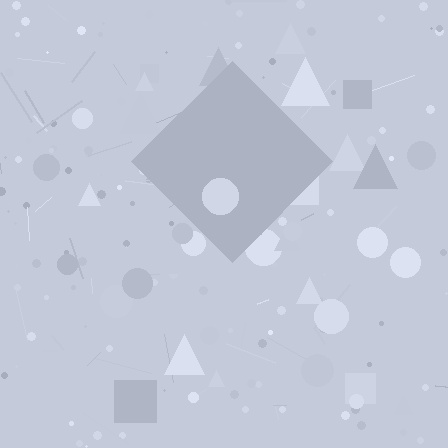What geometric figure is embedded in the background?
A diamond is embedded in the background.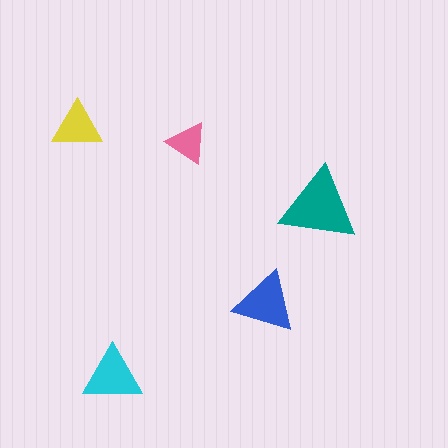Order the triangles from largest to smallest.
the teal one, the blue one, the cyan one, the yellow one, the pink one.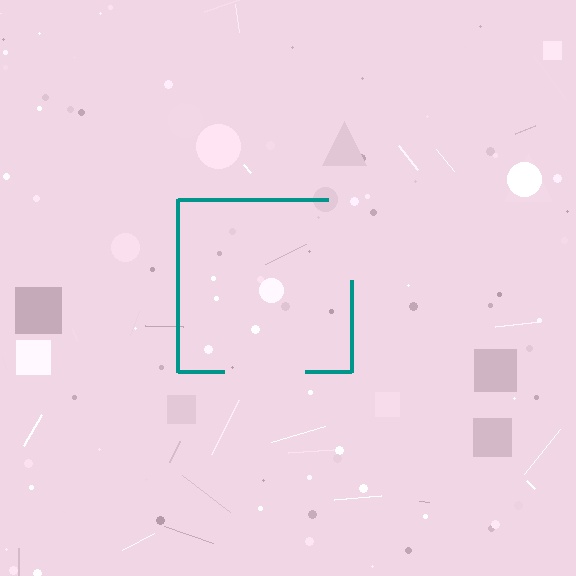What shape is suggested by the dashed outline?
The dashed outline suggests a square.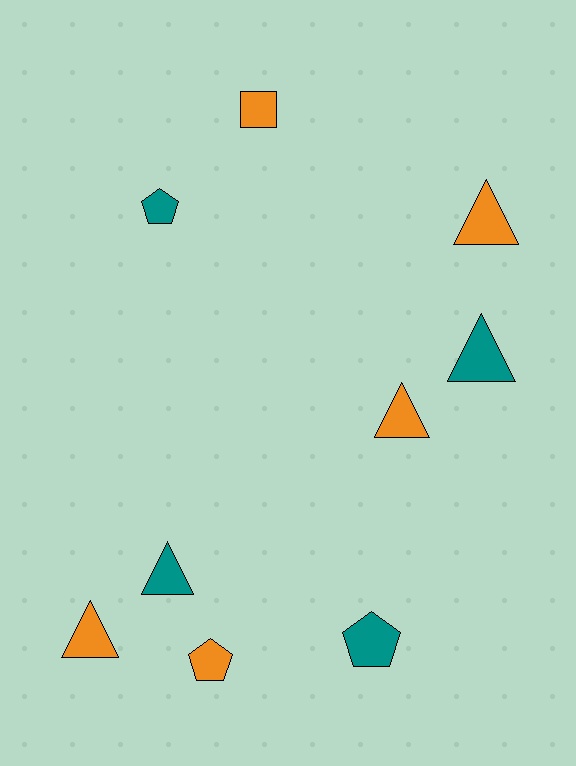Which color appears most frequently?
Orange, with 5 objects.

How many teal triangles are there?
There are 2 teal triangles.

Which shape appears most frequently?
Triangle, with 5 objects.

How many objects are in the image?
There are 9 objects.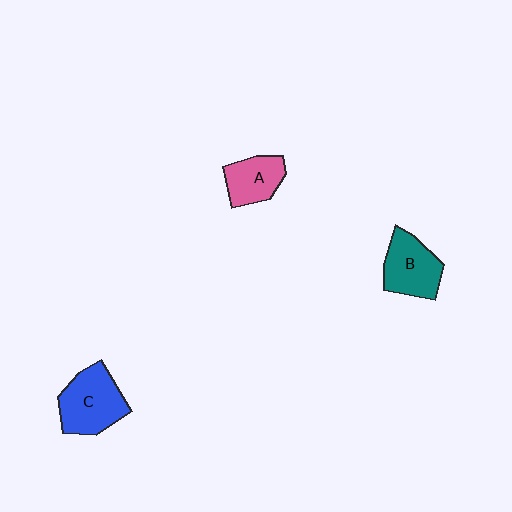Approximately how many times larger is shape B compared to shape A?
Approximately 1.3 times.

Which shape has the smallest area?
Shape A (pink).